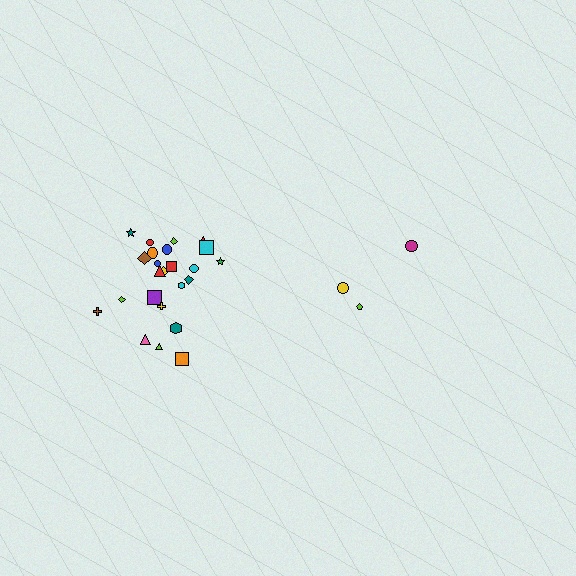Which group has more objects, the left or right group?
The left group.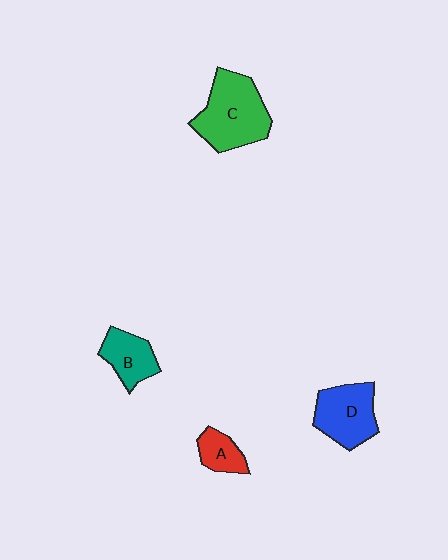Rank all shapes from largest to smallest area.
From largest to smallest: C (green), D (blue), B (teal), A (red).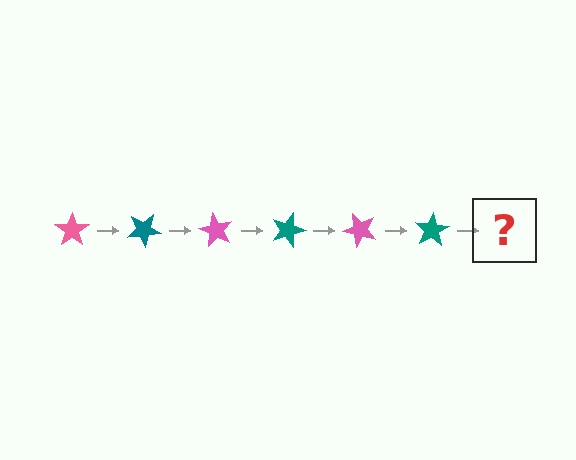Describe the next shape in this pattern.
It should be a pink star, rotated 180 degrees from the start.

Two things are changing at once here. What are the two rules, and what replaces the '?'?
The two rules are that it rotates 30 degrees each step and the color cycles through pink and teal. The '?' should be a pink star, rotated 180 degrees from the start.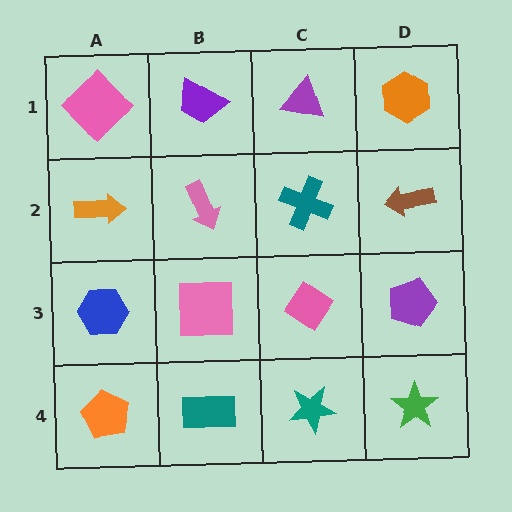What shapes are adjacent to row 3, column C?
A teal cross (row 2, column C), a teal star (row 4, column C), a pink square (row 3, column B), a purple pentagon (row 3, column D).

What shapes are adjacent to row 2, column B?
A purple trapezoid (row 1, column B), a pink square (row 3, column B), an orange arrow (row 2, column A), a teal cross (row 2, column C).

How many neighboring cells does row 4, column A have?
2.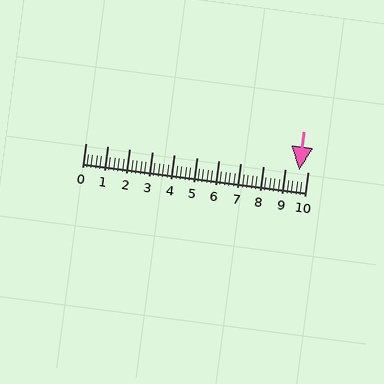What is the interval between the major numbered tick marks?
The major tick marks are spaced 1 units apart.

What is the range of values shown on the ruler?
The ruler shows values from 0 to 10.